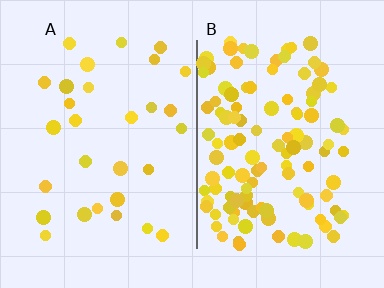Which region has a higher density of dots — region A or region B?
B (the right).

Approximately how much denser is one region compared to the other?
Approximately 3.9× — region B over region A.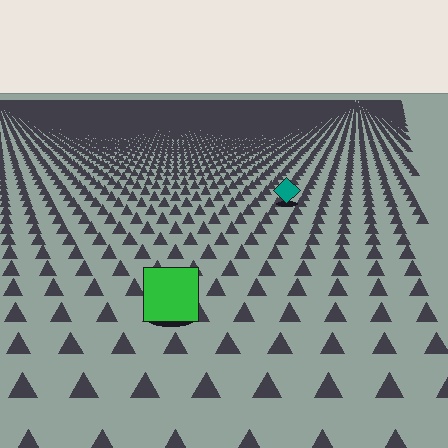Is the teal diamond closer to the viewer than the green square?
No. The green square is closer — you can tell from the texture gradient: the ground texture is coarser near it.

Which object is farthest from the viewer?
The teal diamond is farthest from the viewer. It appears smaller and the ground texture around it is denser.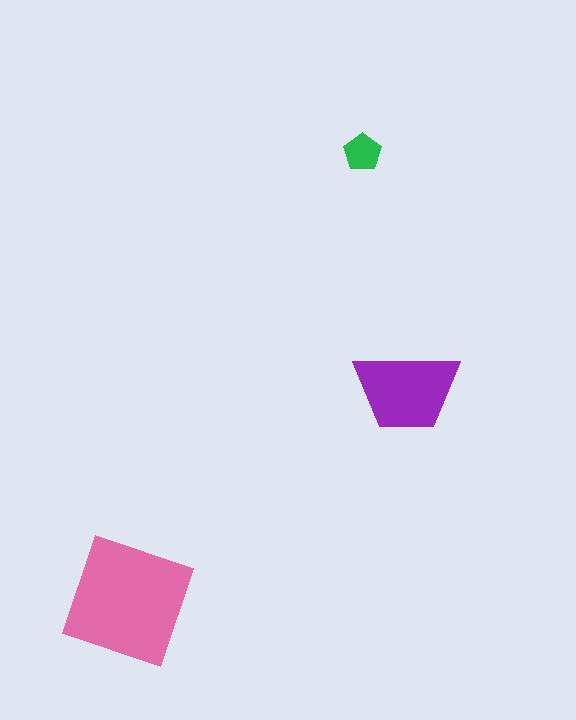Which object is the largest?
The pink square.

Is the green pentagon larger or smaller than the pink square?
Smaller.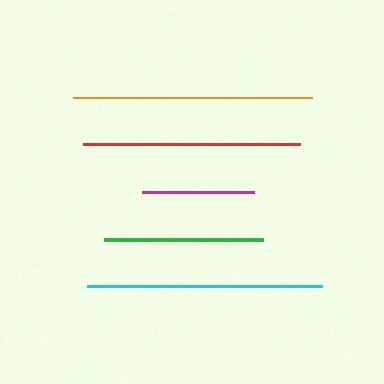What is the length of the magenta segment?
The magenta segment is approximately 112 pixels long.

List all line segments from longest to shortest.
From longest to shortest: orange, cyan, red, green, magenta.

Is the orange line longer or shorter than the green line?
The orange line is longer than the green line.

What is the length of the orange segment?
The orange segment is approximately 239 pixels long.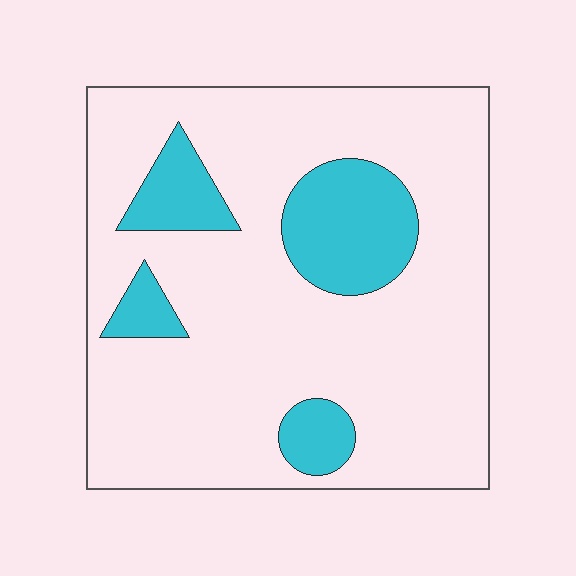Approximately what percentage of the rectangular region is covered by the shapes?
Approximately 20%.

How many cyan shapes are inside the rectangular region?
4.